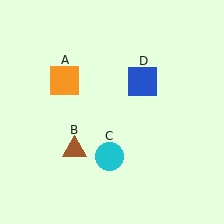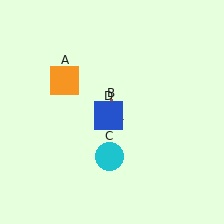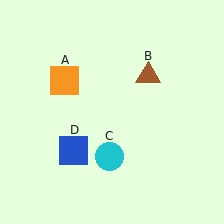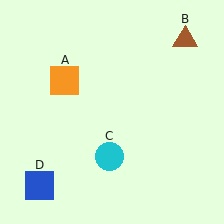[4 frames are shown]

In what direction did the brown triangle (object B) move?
The brown triangle (object B) moved up and to the right.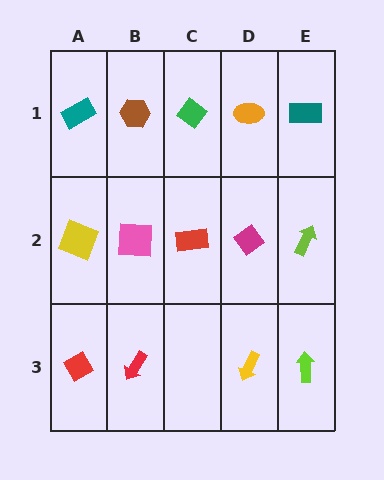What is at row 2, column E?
A lime arrow.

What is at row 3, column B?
A red arrow.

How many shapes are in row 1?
5 shapes.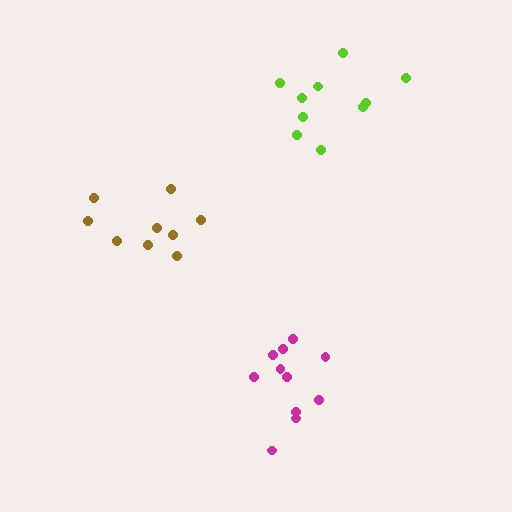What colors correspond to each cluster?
The clusters are colored: brown, lime, magenta.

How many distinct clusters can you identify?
There are 3 distinct clusters.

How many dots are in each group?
Group 1: 9 dots, Group 2: 10 dots, Group 3: 11 dots (30 total).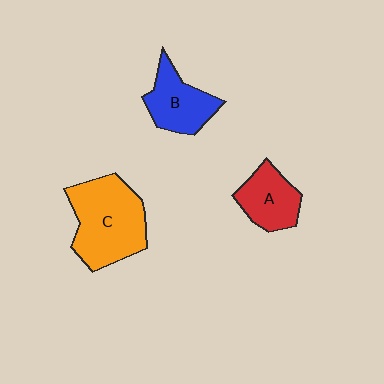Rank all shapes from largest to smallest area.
From largest to smallest: C (orange), B (blue), A (red).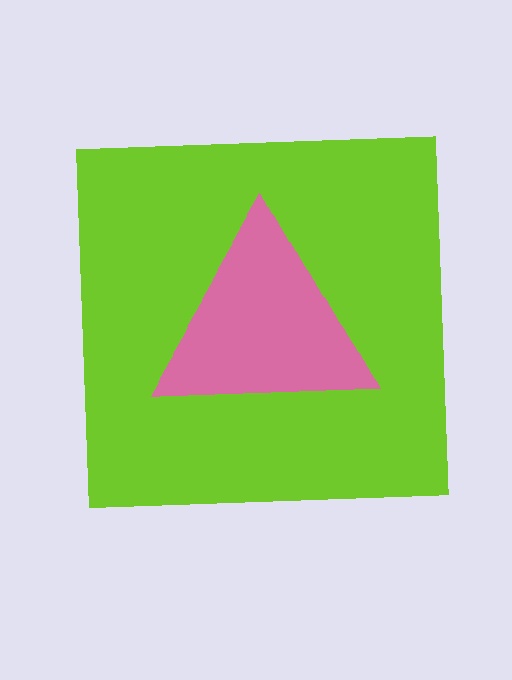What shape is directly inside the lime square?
The pink triangle.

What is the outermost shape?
The lime square.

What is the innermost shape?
The pink triangle.